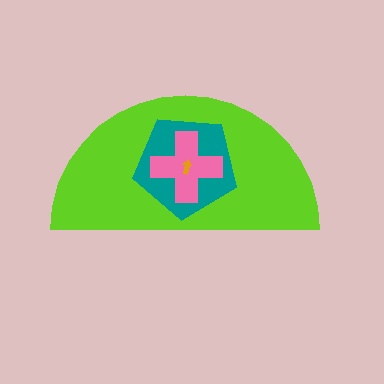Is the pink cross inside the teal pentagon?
Yes.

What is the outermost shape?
The lime semicircle.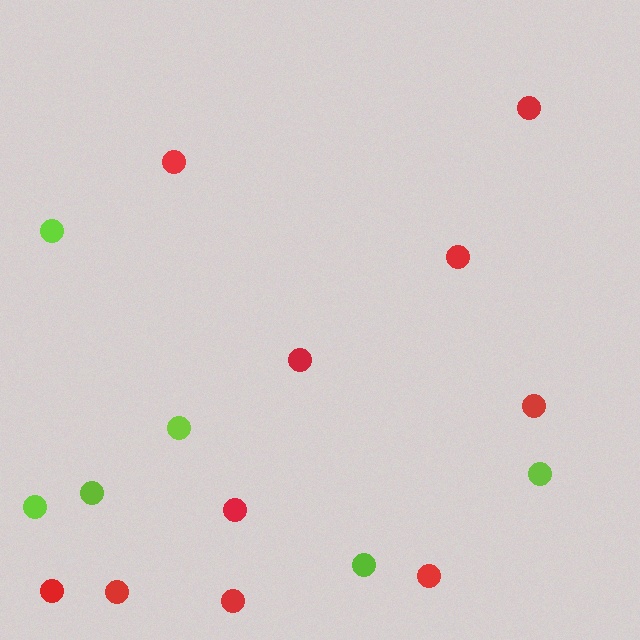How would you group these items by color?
There are 2 groups: one group of red circles (10) and one group of lime circles (6).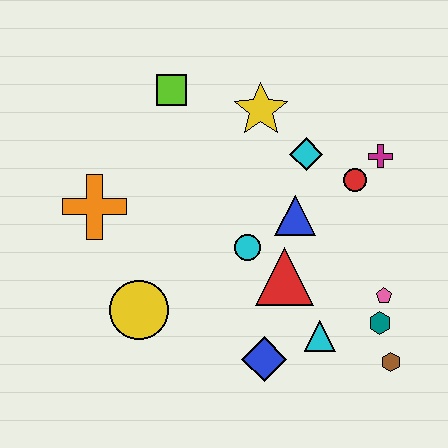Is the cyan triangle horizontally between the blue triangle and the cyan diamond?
No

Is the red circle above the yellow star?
No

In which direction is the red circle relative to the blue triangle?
The red circle is to the right of the blue triangle.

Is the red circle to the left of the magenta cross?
Yes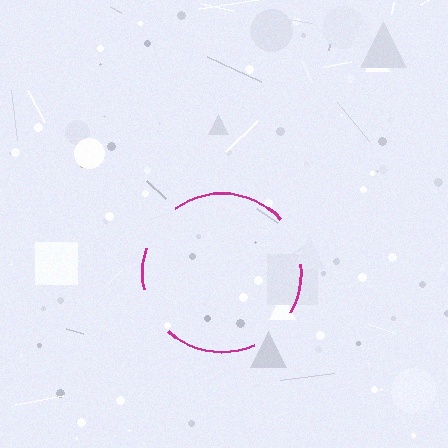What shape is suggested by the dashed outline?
The dashed outline suggests a circle.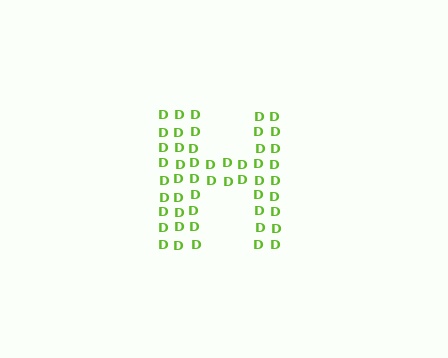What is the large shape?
The large shape is the letter H.